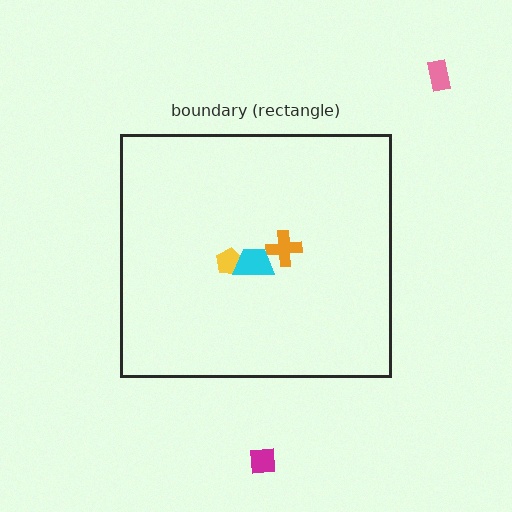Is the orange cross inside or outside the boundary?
Inside.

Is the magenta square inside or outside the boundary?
Outside.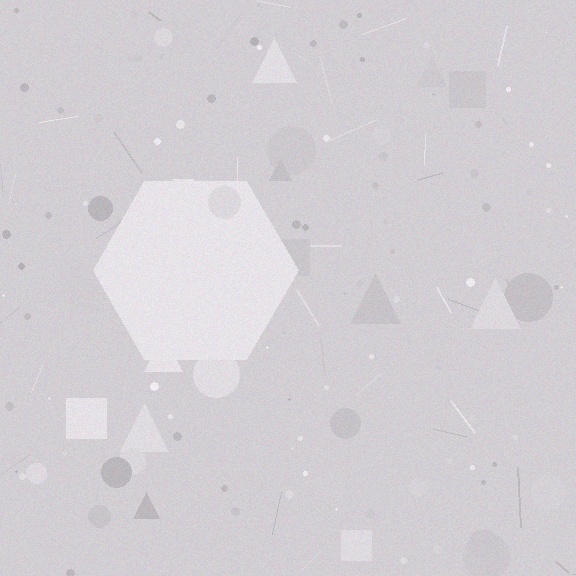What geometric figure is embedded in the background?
A hexagon is embedded in the background.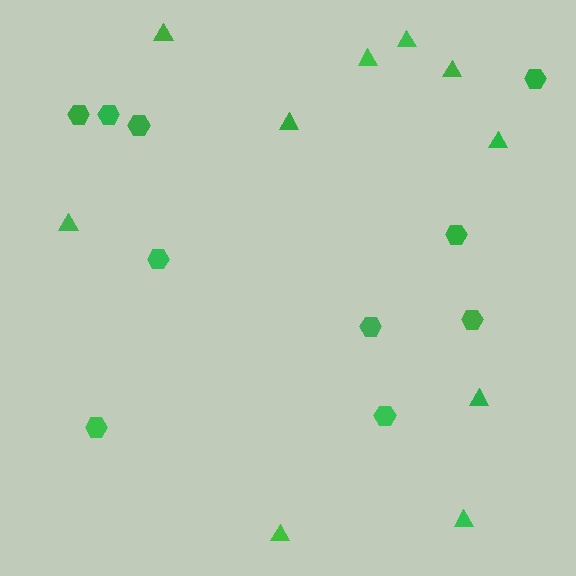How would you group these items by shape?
There are 2 groups: one group of triangles (10) and one group of hexagons (10).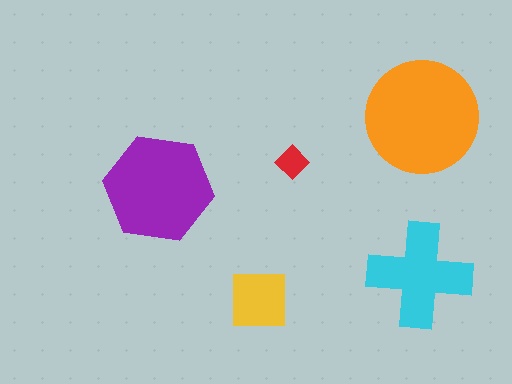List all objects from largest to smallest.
The orange circle, the purple hexagon, the cyan cross, the yellow square, the red diamond.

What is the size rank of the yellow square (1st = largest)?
4th.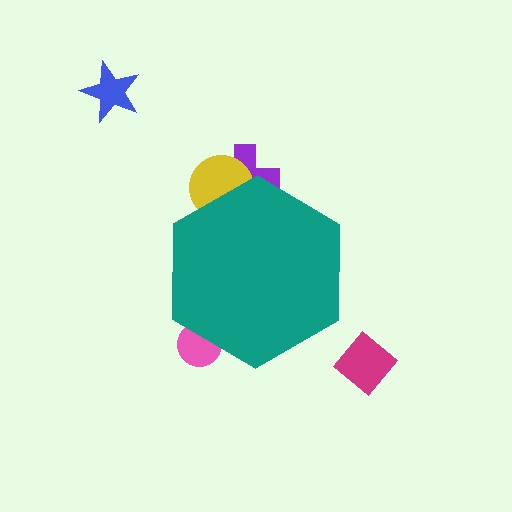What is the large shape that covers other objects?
A teal hexagon.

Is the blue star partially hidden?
No, the blue star is fully visible.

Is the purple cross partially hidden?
Yes, the purple cross is partially hidden behind the teal hexagon.